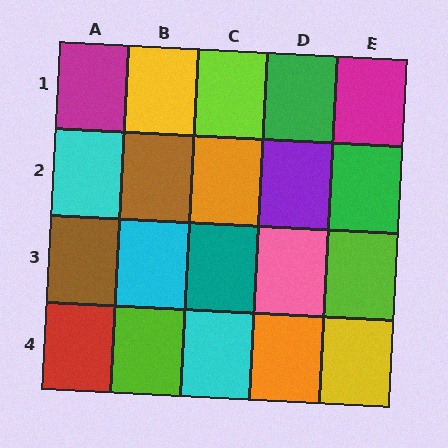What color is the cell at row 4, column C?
Cyan.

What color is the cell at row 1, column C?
Lime.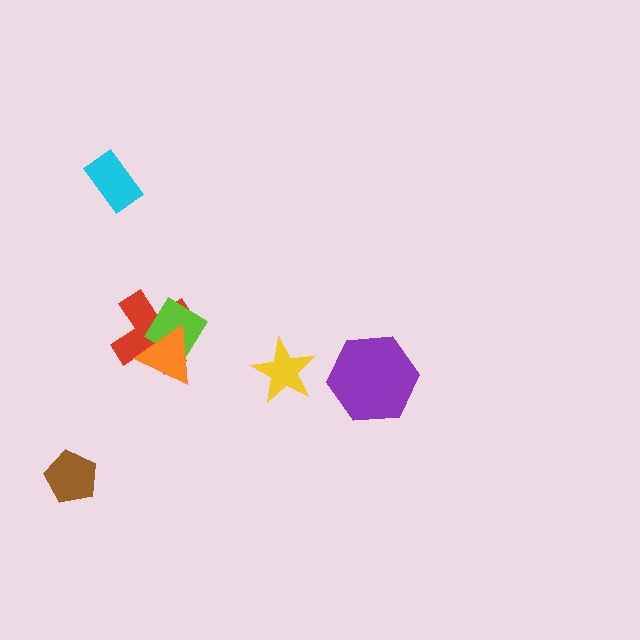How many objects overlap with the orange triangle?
2 objects overlap with the orange triangle.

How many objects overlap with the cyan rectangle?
0 objects overlap with the cyan rectangle.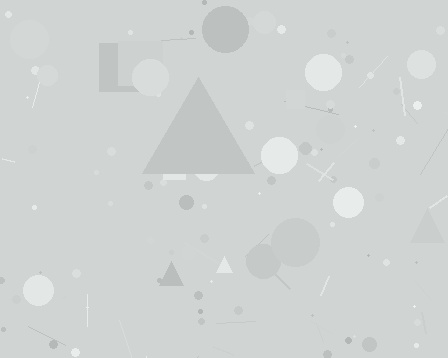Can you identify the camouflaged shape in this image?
The camouflaged shape is a triangle.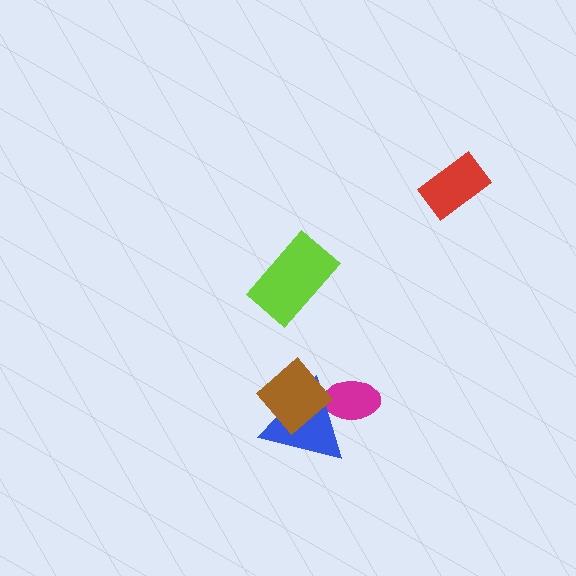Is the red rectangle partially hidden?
No, no other shape covers it.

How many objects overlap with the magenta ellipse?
1 object overlaps with the magenta ellipse.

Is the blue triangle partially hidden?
Yes, it is partially covered by another shape.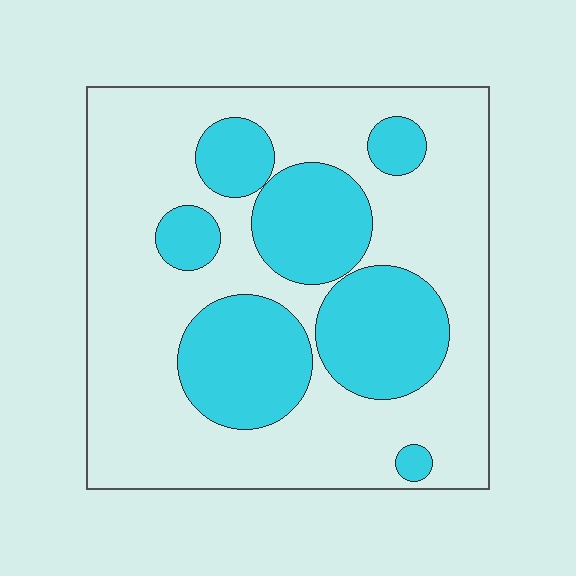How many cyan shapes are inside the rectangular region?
7.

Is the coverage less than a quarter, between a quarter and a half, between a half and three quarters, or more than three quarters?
Between a quarter and a half.